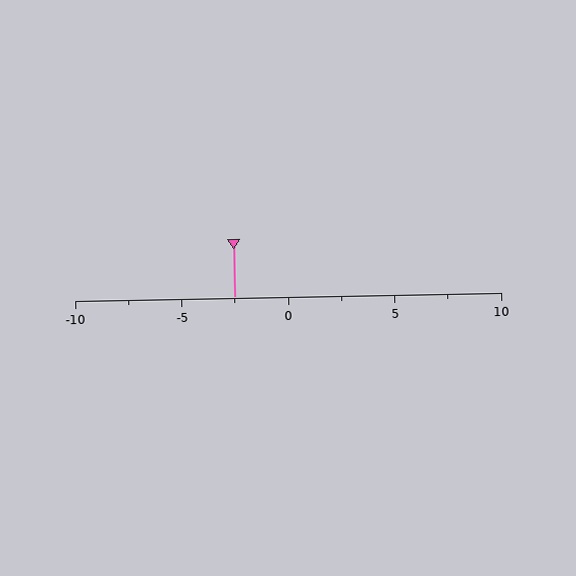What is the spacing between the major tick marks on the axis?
The major ticks are spaced 5 apart.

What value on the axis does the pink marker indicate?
The marker indicates approximately -2.5.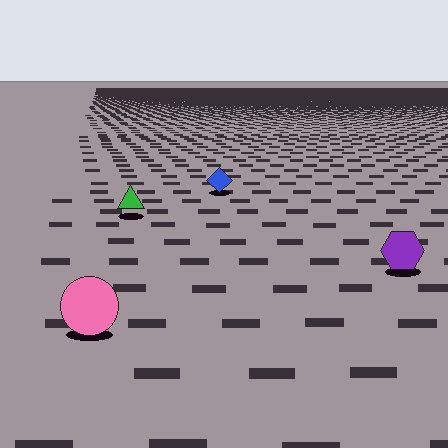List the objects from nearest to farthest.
From nearest to farthest: the pink circle, the purple hexagon, the green triangle, the blue diamond.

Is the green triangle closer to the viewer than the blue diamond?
Yes. The green triangle is closer — you can tell from the texture gradient: the ground texture is coarser near it.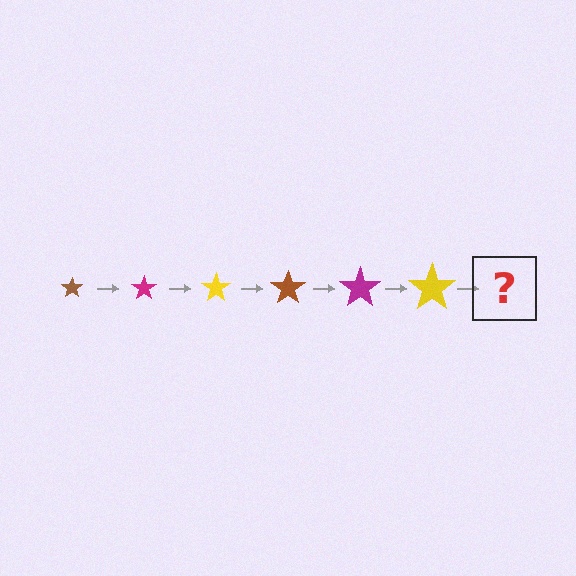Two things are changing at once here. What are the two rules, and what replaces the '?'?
The two rules are that the star grows larger each step and the color cycles through brown, magenta, and yellow. The '?' should be a brown star, larger than the previous one.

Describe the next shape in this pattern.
It should be a brown star, larger than the previous one.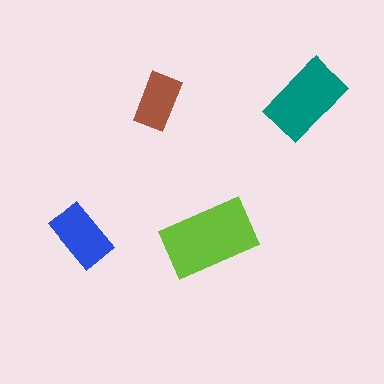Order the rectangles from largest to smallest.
the lime one, the teal one, the blue one, the brown one.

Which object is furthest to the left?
The blue rectangle is leftmost.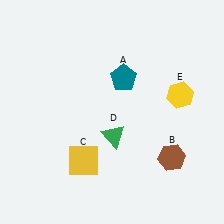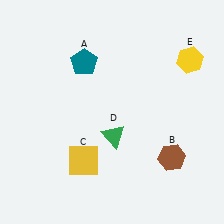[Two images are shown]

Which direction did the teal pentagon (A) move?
The teal pentagon (A) moved left.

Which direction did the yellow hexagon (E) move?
The yellow hexagon (E) moved up.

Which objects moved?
The objects that moved are: the teal pentagon (A), the yellow hexagon (E).